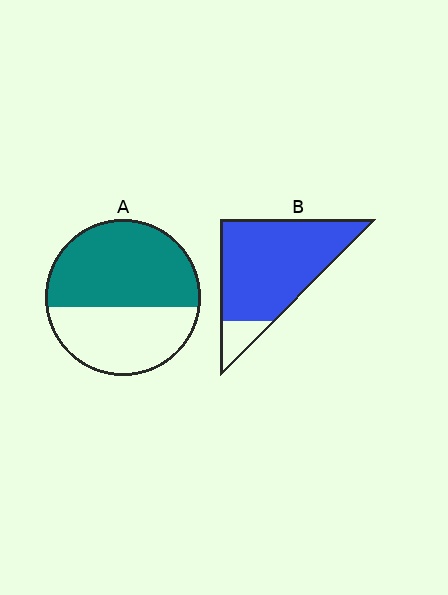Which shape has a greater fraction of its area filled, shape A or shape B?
Shape B.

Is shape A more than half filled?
Yes.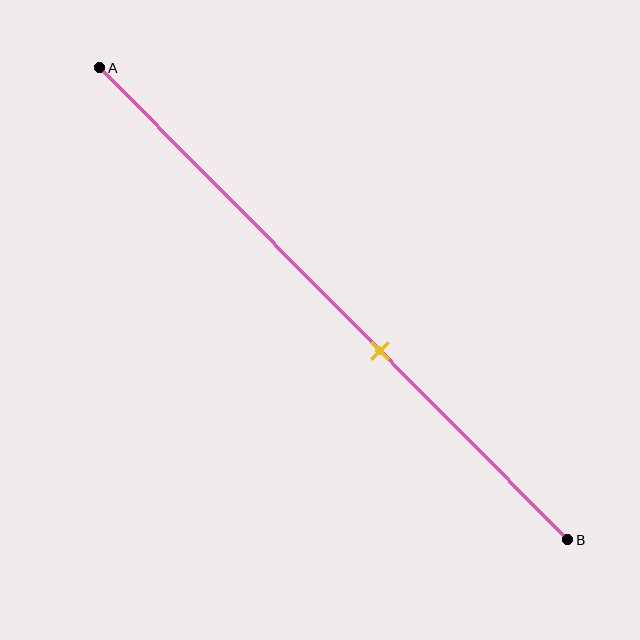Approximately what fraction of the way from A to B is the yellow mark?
The yellow mark is approximately 60% of the way from A to B.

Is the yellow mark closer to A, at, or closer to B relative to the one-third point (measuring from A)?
The yellow mark is closer to point B than the one-third point of segment AB.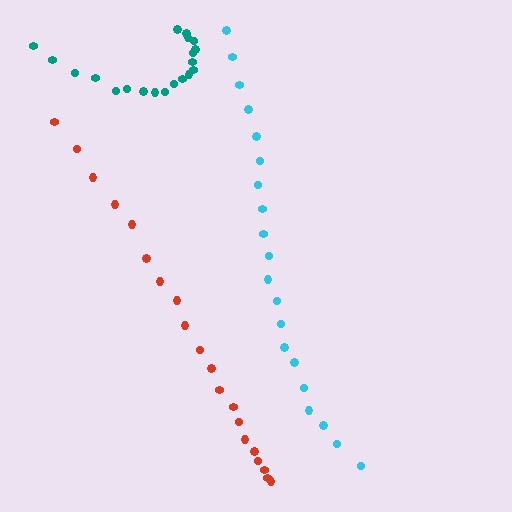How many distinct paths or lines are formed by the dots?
There are 3 distinct paths.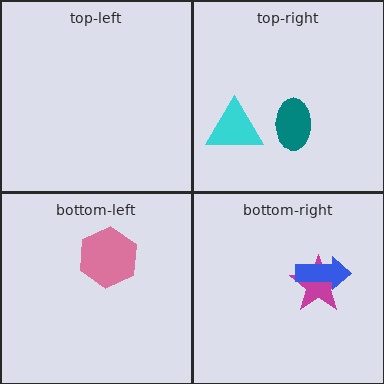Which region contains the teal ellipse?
The top-right region.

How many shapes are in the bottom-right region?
2.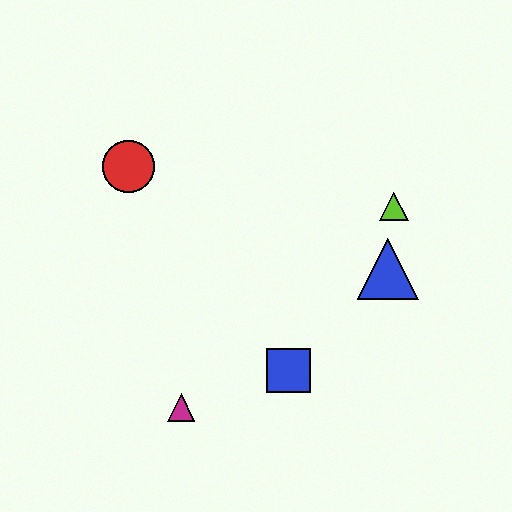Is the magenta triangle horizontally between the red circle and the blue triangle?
Yes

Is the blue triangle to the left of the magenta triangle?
No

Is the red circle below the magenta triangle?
No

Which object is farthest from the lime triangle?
The magenta triangle is farthest from the lime triangle.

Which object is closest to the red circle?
The magenta triangle is closest to the red circle.